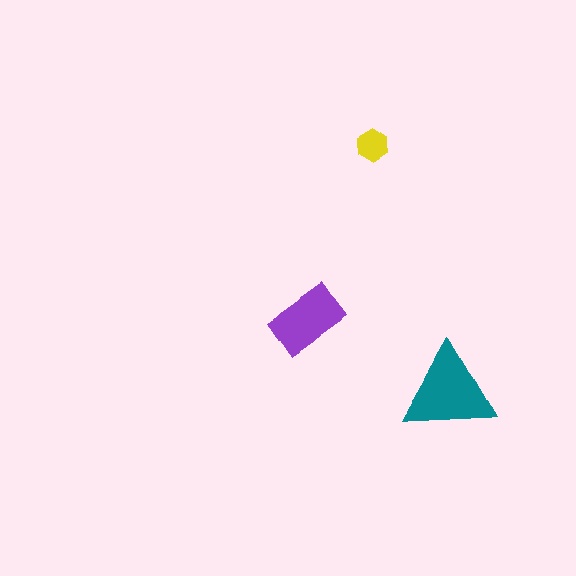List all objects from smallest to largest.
The yellow hexagon, the purple rectangle, the teal triangle.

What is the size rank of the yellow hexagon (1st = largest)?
3rd.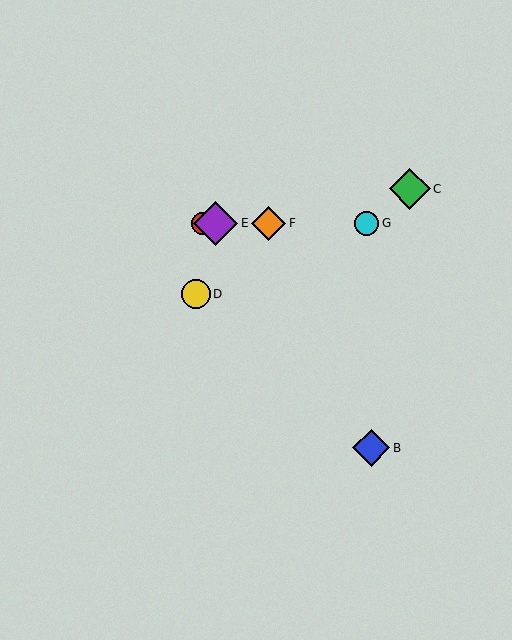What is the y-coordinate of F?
Object F is at y≈223.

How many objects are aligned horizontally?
4 objects (A, E, F, G) are aligned horizontally.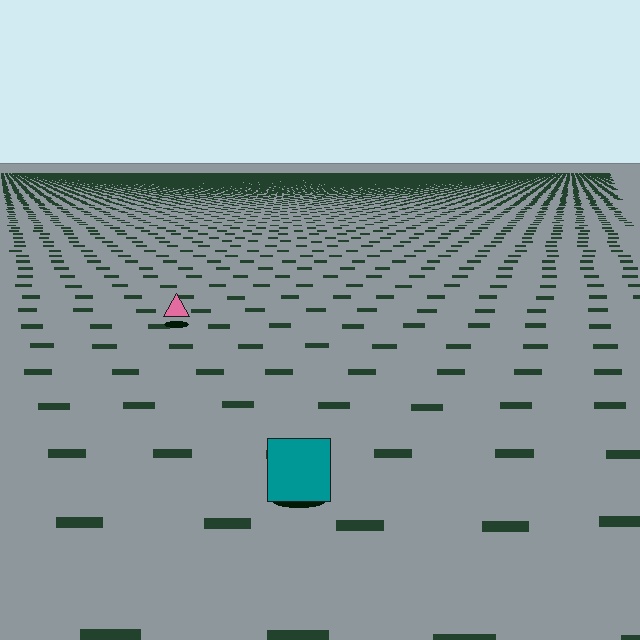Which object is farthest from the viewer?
The pink triangle is farthest from the viewer. It appears smaller and the ground texture around it is denser.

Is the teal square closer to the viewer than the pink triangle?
Yes. The teal square is closer — you can tell from the texture gradient: the ground texture is coarser near it.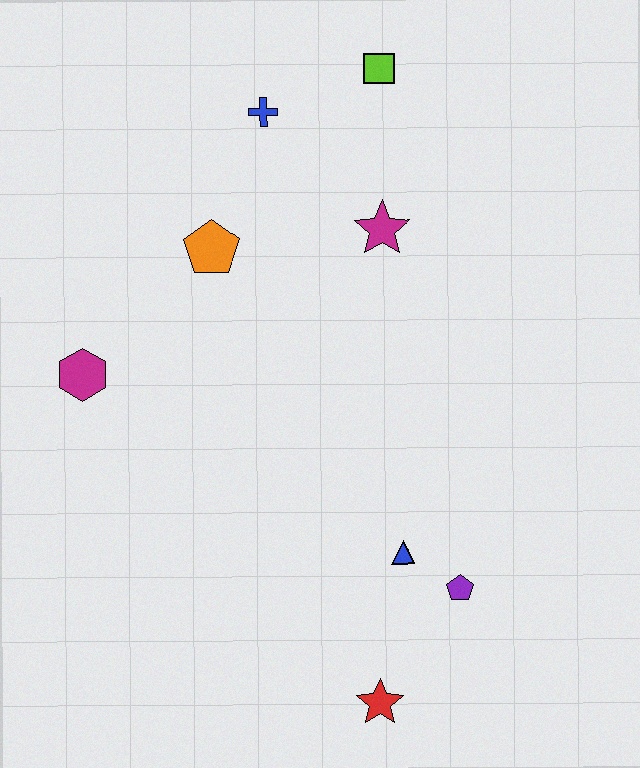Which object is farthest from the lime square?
The red star is farthest from the lime square.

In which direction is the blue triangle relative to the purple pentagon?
The blue triangle is to the left of the purple pentagon.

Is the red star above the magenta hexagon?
No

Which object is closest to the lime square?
The blue cross is closest to the lime square.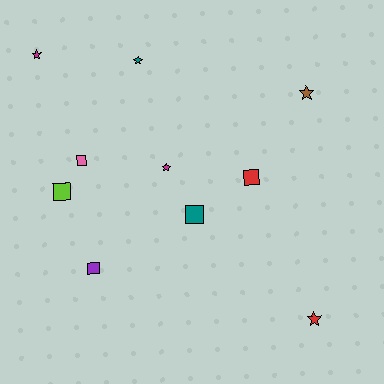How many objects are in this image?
There are 10 objects.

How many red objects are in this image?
There are 2 red objects.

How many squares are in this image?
There are 5 squares.